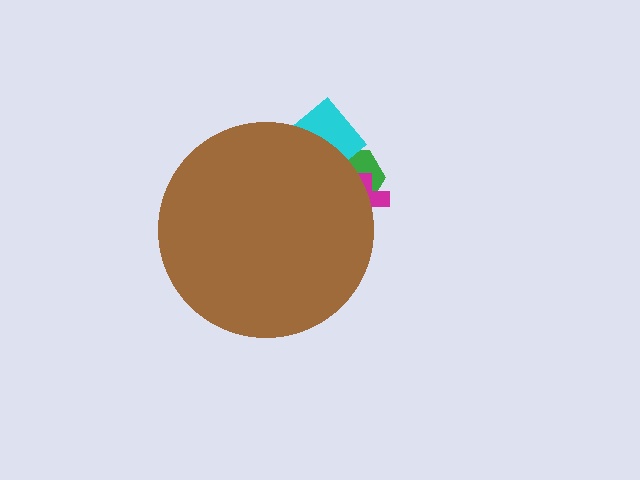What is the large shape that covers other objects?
A brown circle.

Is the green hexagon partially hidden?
Yes, the green hexagon is partially hidden behind the brown circle.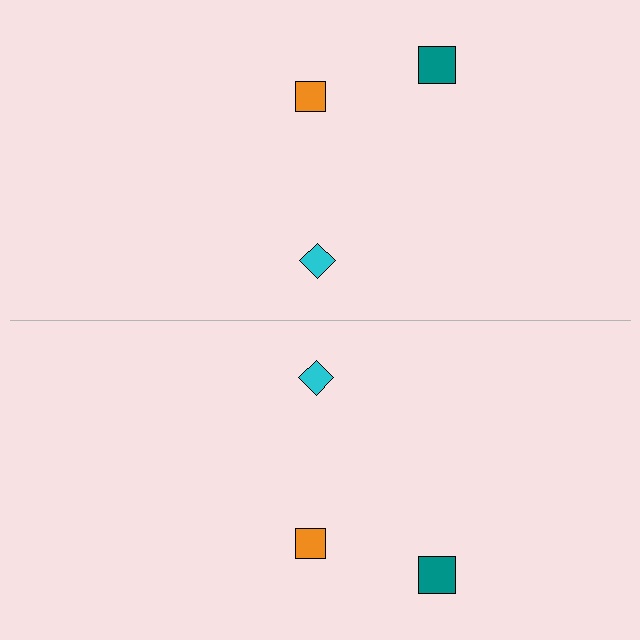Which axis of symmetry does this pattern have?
The pattern has a horizontal axis of symmetry running through the center of the image.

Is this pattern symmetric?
Yes, this pattern has bilateral (reflection) symmetry.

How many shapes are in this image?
There are 6 shapes in this image.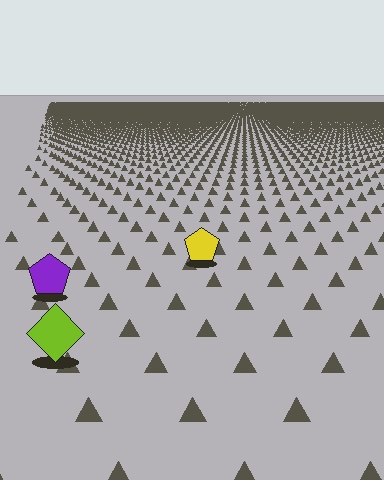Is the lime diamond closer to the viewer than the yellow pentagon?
Yes. The lime diamond is closer — you can tell from the texture gradient: the ground texture is coarser near it.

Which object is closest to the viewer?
The lime diamond is closest. The texture marks near it are larger and more spread out.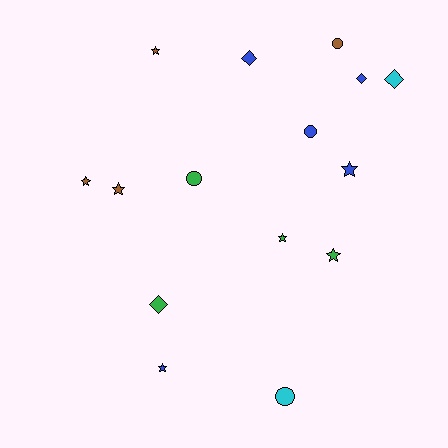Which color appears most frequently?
Blue, with 5 objects.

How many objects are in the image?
There are 15 objects.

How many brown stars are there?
There are 3 brown stars.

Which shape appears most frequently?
Star, with 7 objects.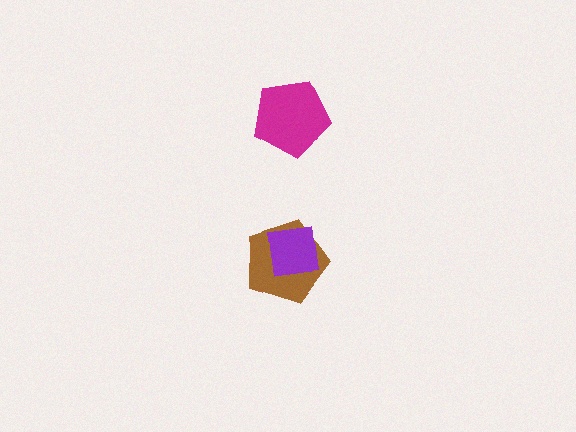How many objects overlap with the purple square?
1 object overlaps with the purple square.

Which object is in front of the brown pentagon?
The purple square is in front of the brown pentagon.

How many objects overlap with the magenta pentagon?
0 objects overlap with the magenta pentagon.